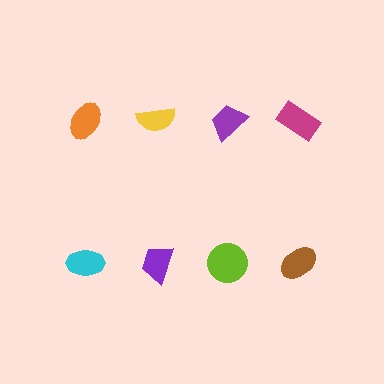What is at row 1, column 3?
A purple trapezoid.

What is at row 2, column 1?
A cyan ellipse.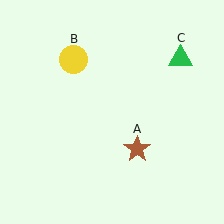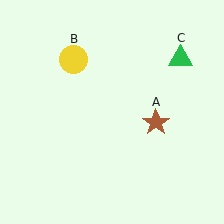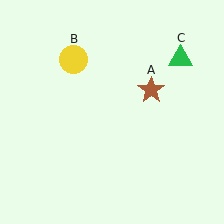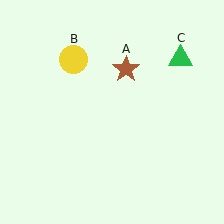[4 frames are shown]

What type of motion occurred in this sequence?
The brown star (object A) rotated counterclockwise around the center of the scene.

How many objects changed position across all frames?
1 object changed position: brown star (object A).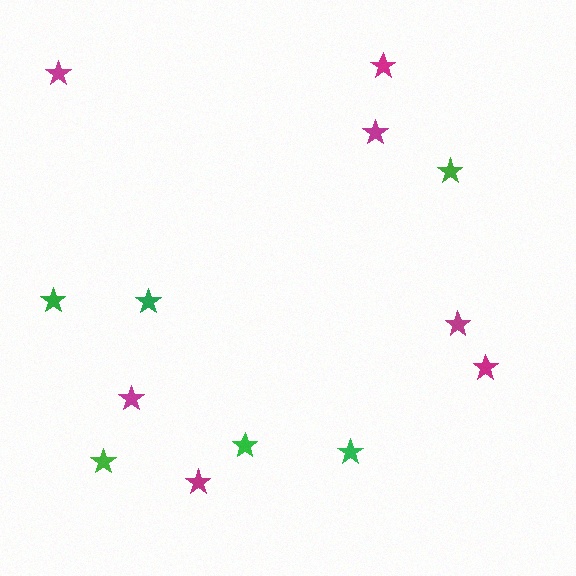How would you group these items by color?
There are 2 groups: one group of green stars (6) and one group of magenta stars (7).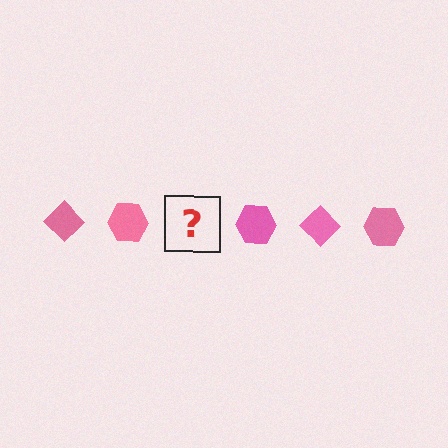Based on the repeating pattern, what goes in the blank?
The blank should be a pink diamond.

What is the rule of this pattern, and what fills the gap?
The rule is that the pattern cycles through diamond, hexagon shapes in pink. The gap should be filled with a pink diamond.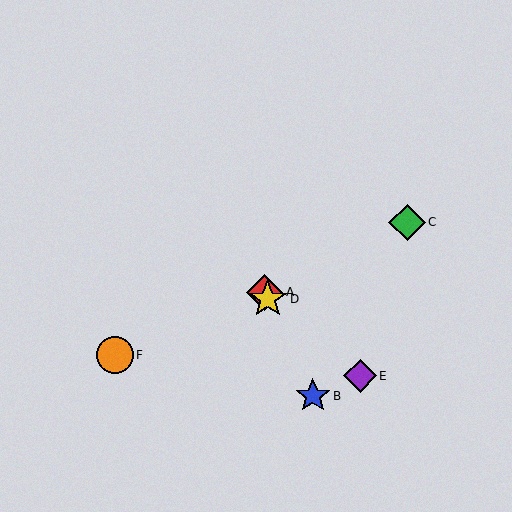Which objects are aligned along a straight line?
Objects A, B, D are aligned along a straight line.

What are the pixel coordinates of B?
Object B is at (313, 396).